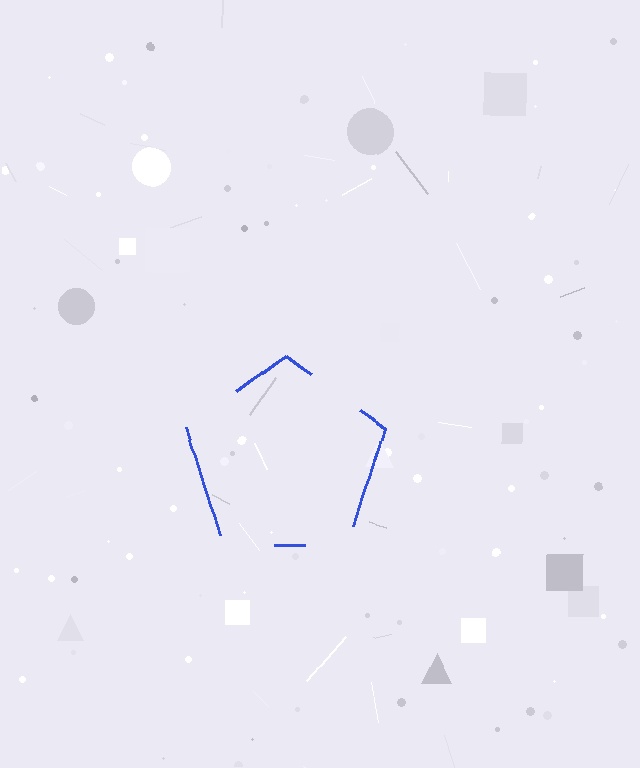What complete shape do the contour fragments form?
The contour fragments form a pentagon.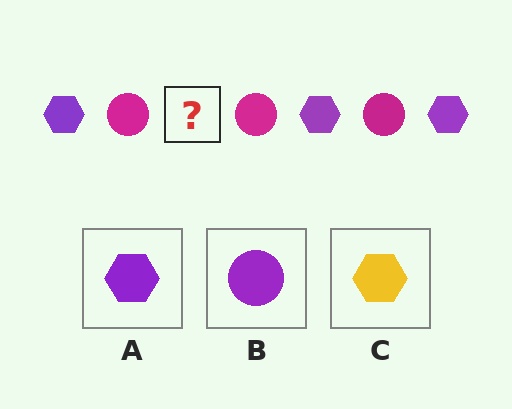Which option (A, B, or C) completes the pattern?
A.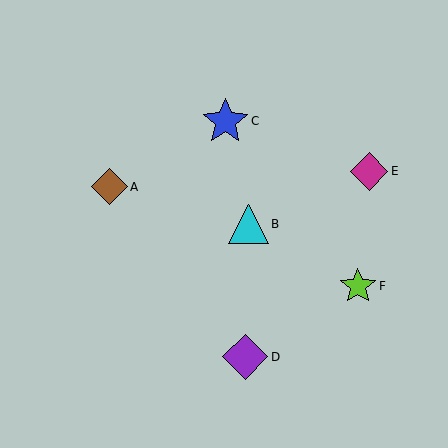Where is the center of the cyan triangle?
The center of the cyan triangle is at (249, 224).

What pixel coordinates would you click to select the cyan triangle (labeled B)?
Click at (249, 224) to select the cyan triangle B.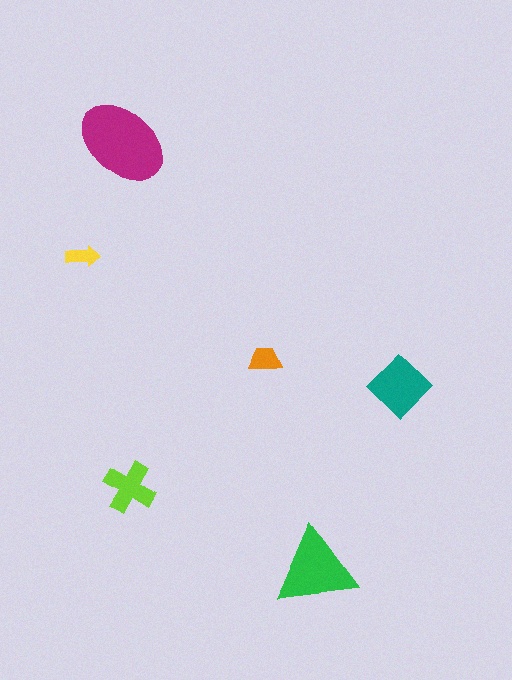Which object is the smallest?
The yellow arrow.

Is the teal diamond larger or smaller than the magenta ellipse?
Smaller.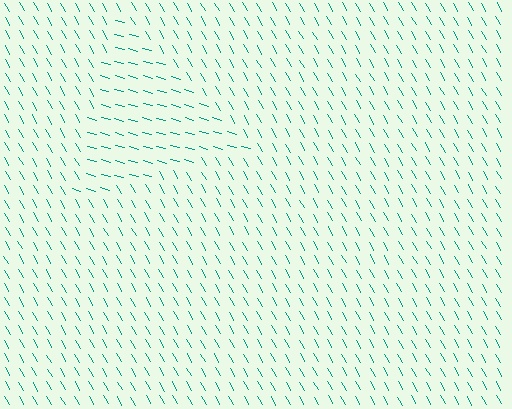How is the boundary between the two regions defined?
The boundary is defined purely by a change in line orientation (approximately 45 degrees difference). All lines are the same color and thickness.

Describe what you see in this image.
The image is filled with small teal line segments. A triangle region in the image has lines oriented differently from the surrounding lines, creating a visible texture boundary.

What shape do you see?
I see a triangle.